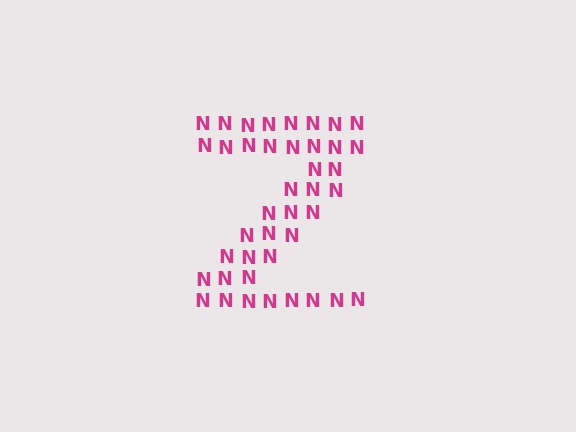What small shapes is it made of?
It is made of small letter N's.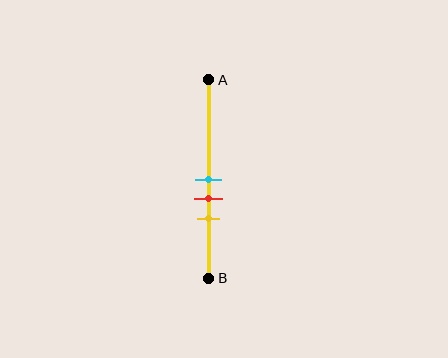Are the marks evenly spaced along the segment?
Yes, the marks are approximately evenly spaced.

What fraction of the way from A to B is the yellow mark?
The yellow mark is approximately 70% (0.7) of the way from A to B.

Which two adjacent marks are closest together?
The cyan and red marks are the closest adjacent pair.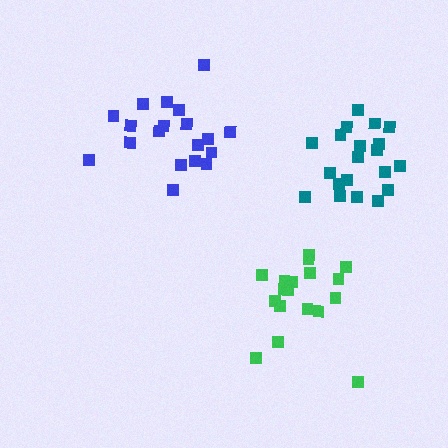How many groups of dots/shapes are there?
There are 3 groups.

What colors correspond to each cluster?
The clusters are colored: green, blue, teal.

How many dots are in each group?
Group 1: 19 dots, Group 2: 19 dots, Group 3: 20 dots (58 total).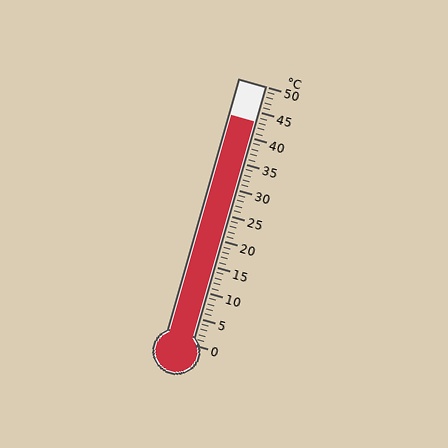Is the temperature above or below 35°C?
The temperature is above 35°C.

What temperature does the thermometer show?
The thermometer shows approximately 43°C.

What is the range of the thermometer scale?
The thermometer scale ranges from 0°C to 50°C.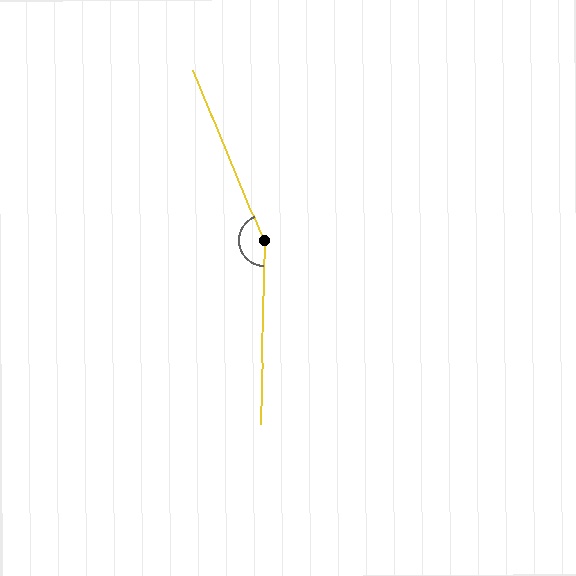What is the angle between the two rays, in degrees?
Approximately 156 degrees.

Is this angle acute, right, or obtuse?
It is obtuse.